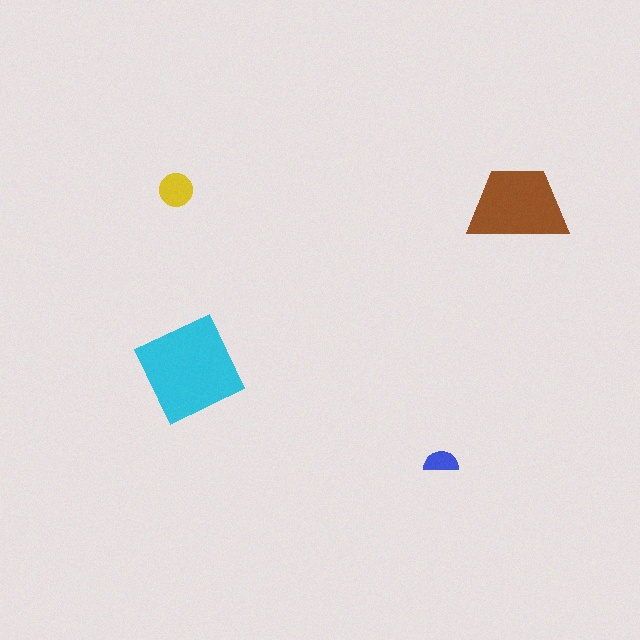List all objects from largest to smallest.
The cyan diamond, the brown trapezoid, the yellow circle, the blue semicircle.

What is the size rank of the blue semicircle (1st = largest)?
4th.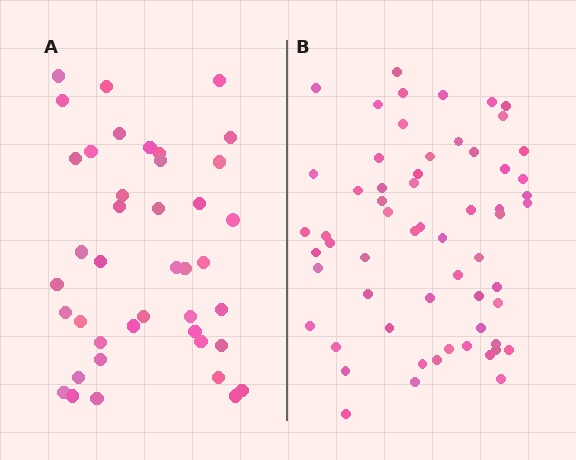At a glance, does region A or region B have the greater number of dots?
Region B (the right region) has more dots.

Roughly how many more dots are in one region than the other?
Region B has approximately 20 more dots than region A.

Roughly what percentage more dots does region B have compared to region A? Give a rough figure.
About 45% more.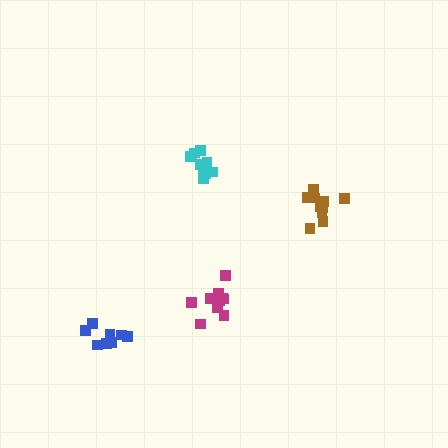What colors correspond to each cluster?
The clusters are colored: magenta, cyan, brown, blue.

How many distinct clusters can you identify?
There are 4 distinct clusters.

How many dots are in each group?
Group 1: 10 dots, Group 2: 11 dots, Group 3: 12 dots, Group 4: 8 dots (41 total).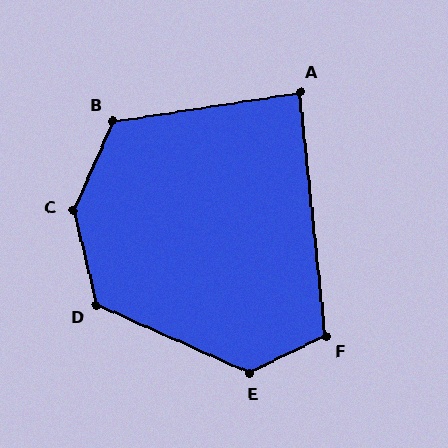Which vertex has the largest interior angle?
C, at approximately 143 degrees.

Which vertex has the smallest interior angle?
A, at approximately 87 degrees.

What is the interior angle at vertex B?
Approximately 123 degrees (obtuse).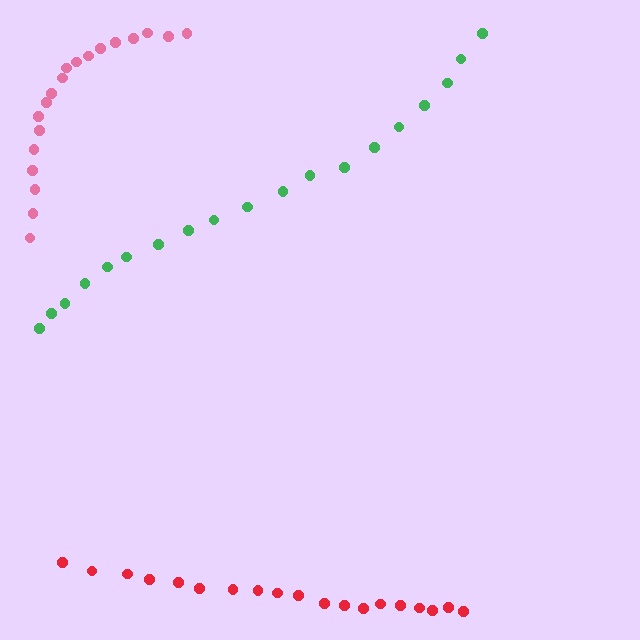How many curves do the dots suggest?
There are 3 distinct paths.